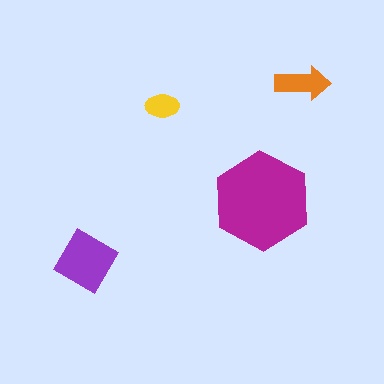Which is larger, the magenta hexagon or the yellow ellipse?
The magenta hexagon.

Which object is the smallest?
The yellow ellipse.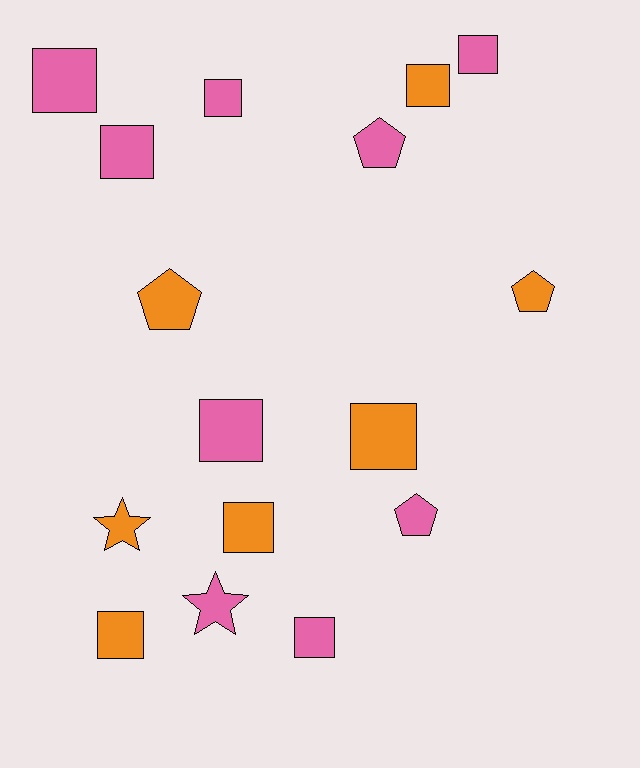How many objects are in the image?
There are 16 objects.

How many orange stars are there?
There is 1 orange star.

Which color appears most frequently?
Pink, with 9 objects.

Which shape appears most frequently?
Square, with 10 objects.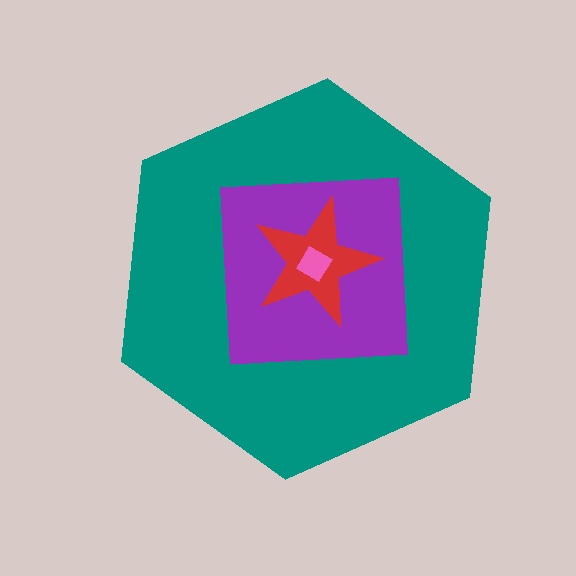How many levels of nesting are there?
4.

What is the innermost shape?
The pink diamond.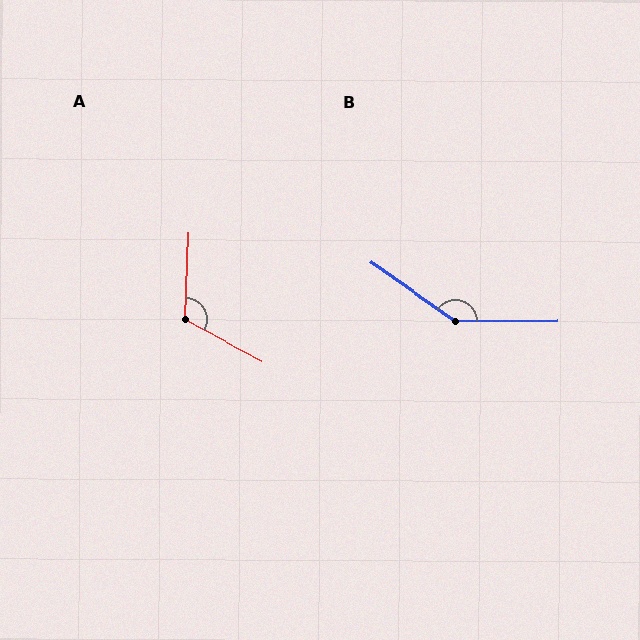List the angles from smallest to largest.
A (116°), B (145°).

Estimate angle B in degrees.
Approximately 145 degrees.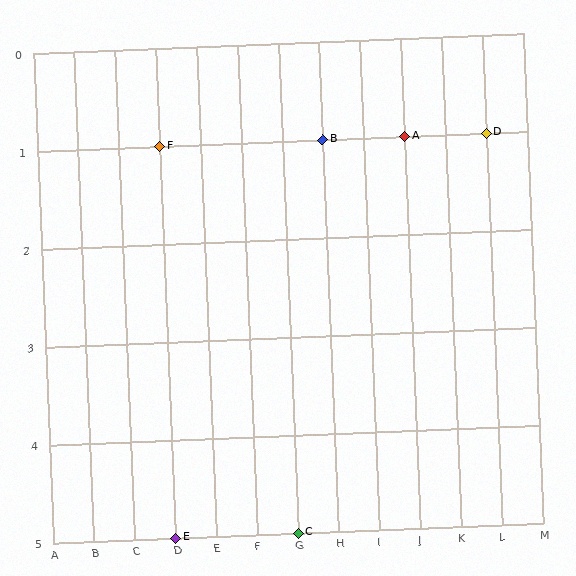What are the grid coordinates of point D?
Point D is at grid coordinates (L, 1).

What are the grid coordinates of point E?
Point E is at grid coordinates (D, 5).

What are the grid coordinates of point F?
Point F is at grid coordinates (D, 1).